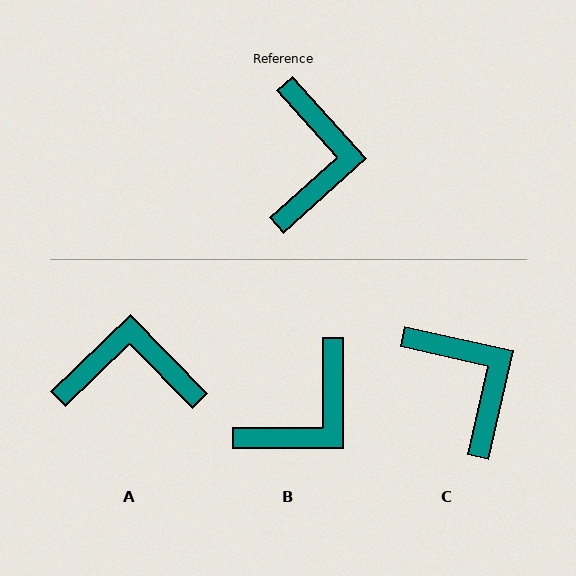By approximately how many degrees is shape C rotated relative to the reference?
Approximately 35 degrees counter-clockwise.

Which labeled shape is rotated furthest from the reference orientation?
A, about 92 degrees away.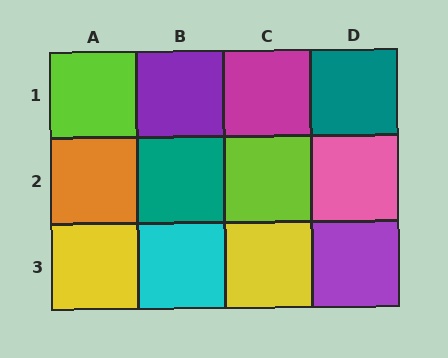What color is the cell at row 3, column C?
Yellow.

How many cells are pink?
1 cell is pink.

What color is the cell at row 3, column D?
Purple.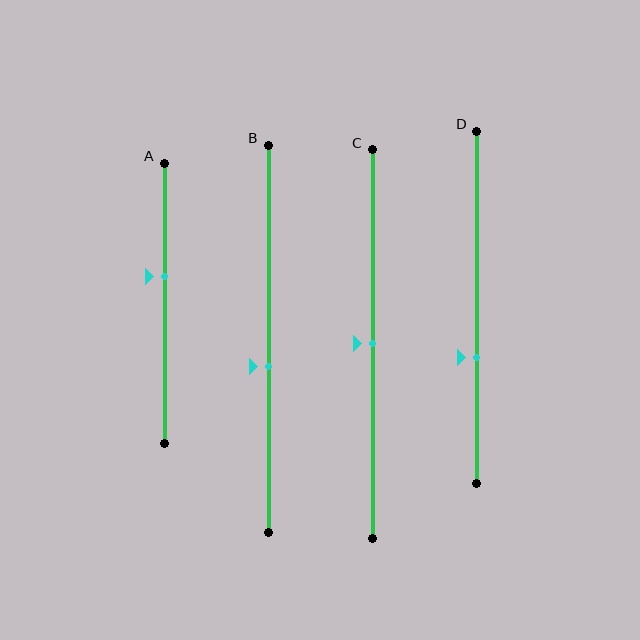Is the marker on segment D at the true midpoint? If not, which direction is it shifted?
No, the marker on segment D is shifted downward by about 14% of the segment length.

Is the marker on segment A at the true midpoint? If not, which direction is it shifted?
No, the marker on segment A is shifted upward by about 10% of the segment length.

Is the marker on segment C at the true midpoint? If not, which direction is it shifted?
Yes, the marker on segment C is at the true midpoint.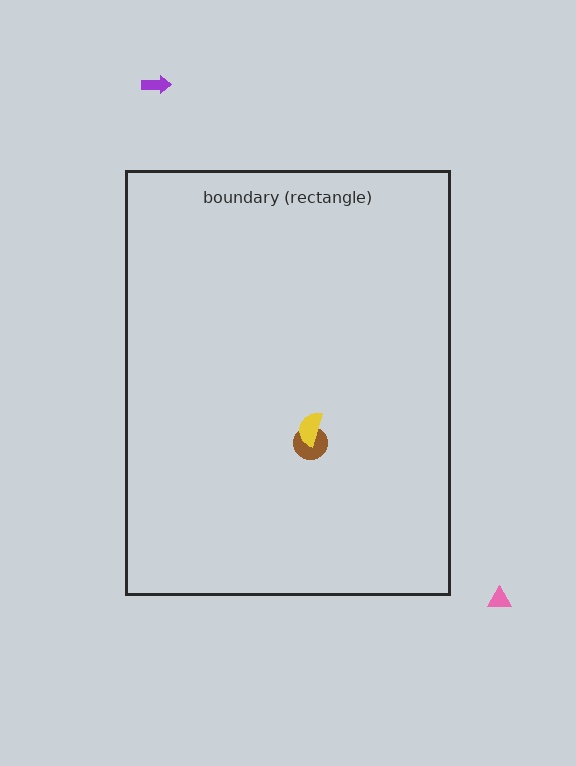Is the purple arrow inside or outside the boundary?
Outside.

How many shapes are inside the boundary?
2 inside, 2 outside.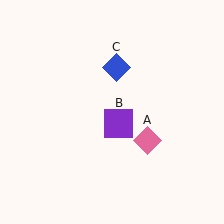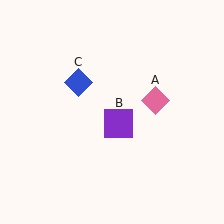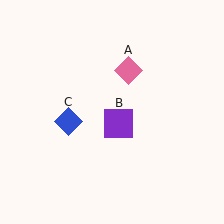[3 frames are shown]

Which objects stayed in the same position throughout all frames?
Purple square (object B) remained stationary.